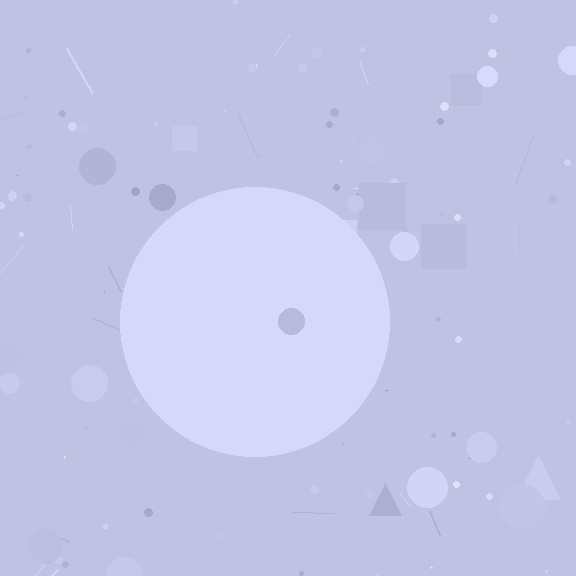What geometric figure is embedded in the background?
A circle is embedded in the background.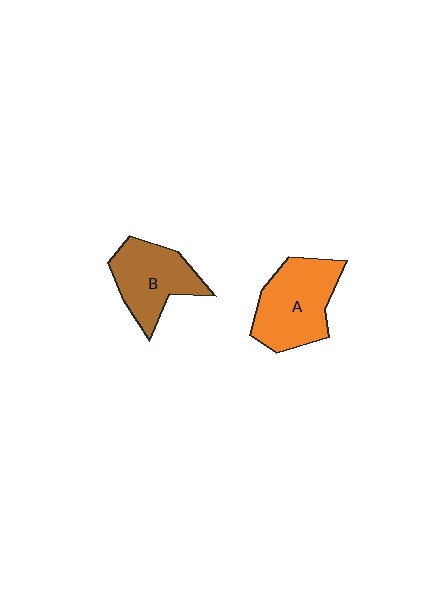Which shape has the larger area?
Shape A (orange).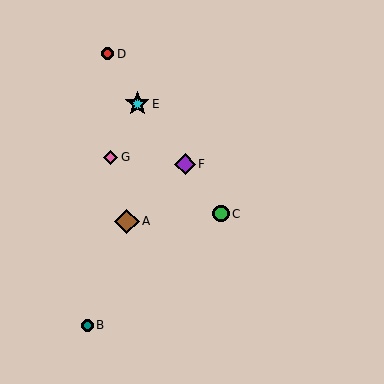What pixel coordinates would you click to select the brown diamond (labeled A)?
Click at (127, 221) to select the brown diamond A.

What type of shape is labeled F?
Shape F is a purple diamond.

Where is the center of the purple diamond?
The center of the purple diamond is at (185, 164).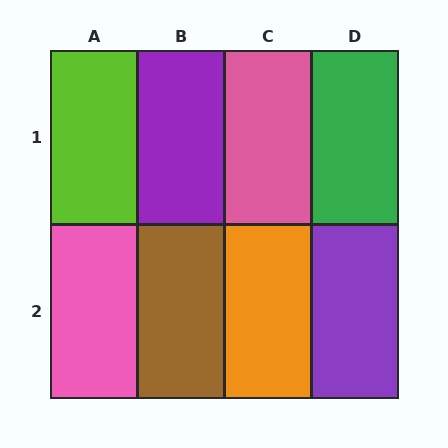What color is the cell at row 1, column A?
Lime.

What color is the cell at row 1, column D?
Green.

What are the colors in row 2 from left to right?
Pink, brown, orange, purple.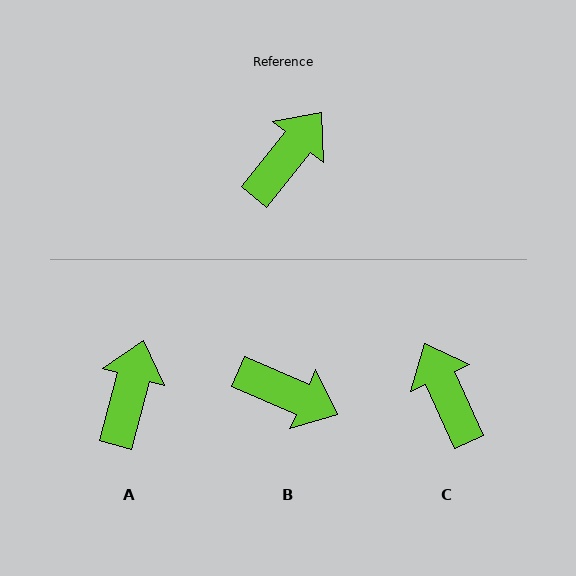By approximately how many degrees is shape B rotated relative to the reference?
Approximately 75 degrees clockwise.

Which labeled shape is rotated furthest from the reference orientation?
B, about 75 degrees away.